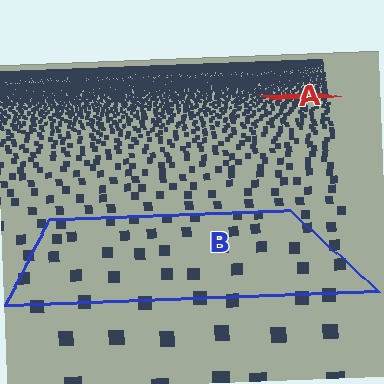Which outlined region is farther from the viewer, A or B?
Region A is farther from the viewer — the texture elements inside it appear smaller and more densely packed.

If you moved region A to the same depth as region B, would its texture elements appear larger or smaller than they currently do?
They would appear larger. At a closer depth, the same texture elements are projected at a bigger on-screen size.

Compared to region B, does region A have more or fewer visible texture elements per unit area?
Region A has more texture elements per unit area — they are packed more densely because it is farther away.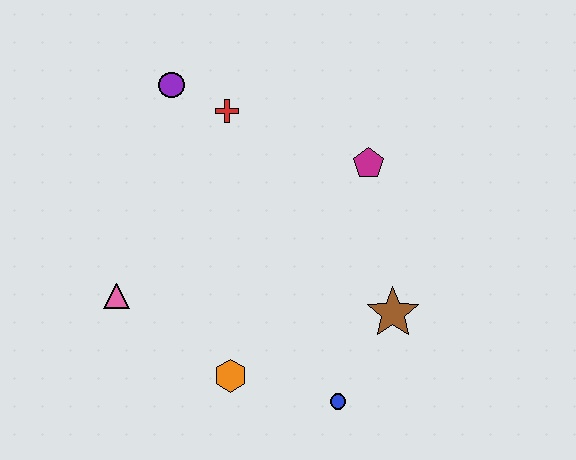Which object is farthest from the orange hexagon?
The purple circle is farthest from the orange hexagon.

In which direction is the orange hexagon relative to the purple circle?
The orange hexagon is below the purple circle.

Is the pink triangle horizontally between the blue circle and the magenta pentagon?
No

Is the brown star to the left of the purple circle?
No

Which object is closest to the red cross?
The purple circle is closest to the red cross.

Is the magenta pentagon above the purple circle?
No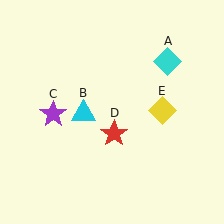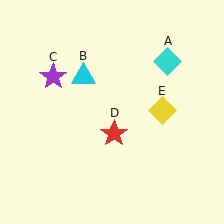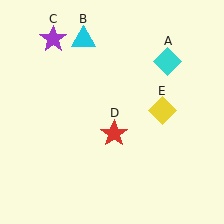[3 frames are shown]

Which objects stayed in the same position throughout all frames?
Cyan diamond (object A) and red star (object D) and yellow diamond (object E) remained stationary.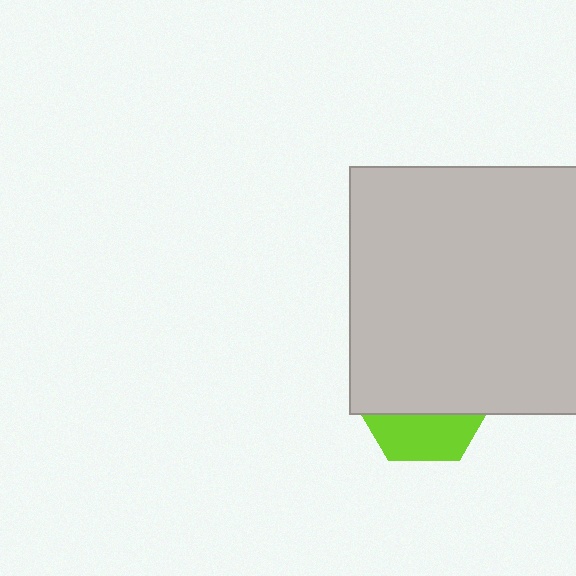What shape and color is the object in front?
The object in front is a light gray square.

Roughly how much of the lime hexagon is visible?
A small part of it is visible (roughly 34%).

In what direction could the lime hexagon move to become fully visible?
The lime hexagon could move down. That would shift it out from behind the light gray square entirely.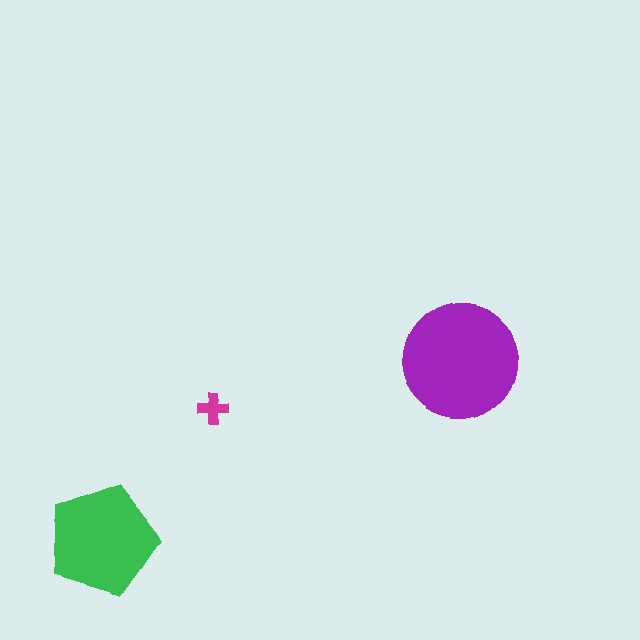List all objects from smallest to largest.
The magenta cross, the green pentagon, the purple circle.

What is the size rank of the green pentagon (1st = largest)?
2nd.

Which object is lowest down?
The green pentagon is bottommost.